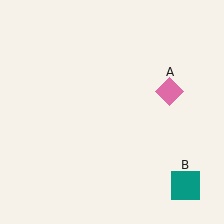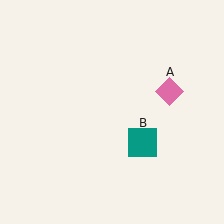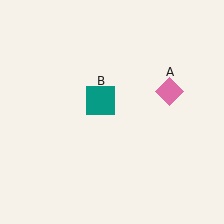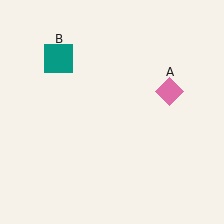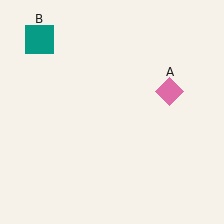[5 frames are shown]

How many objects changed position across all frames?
1 object changed position: teal square (object B).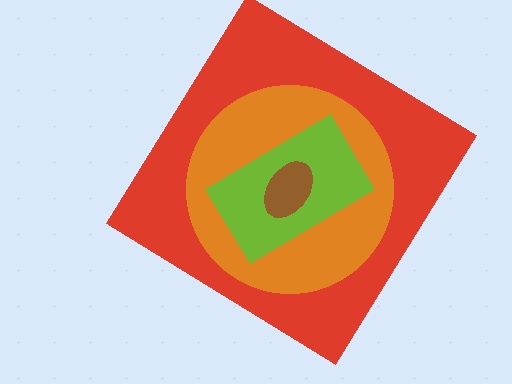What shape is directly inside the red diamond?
The orange circle.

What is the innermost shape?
The brown ellipse.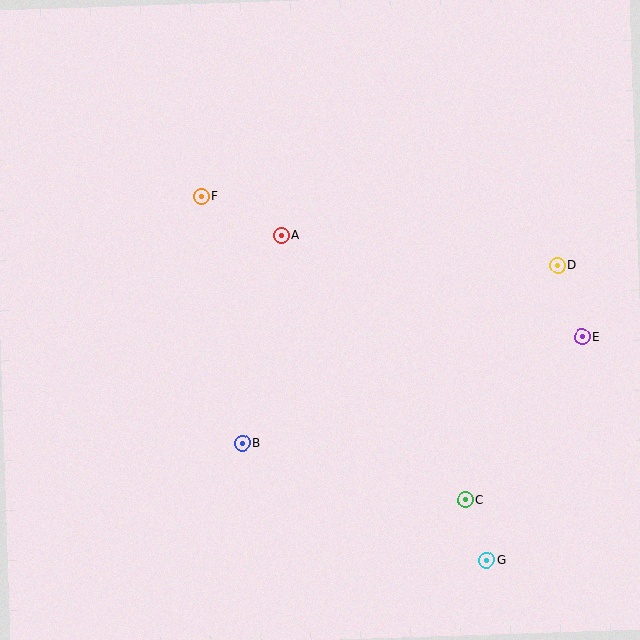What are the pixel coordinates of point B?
Point B is at (242, 444).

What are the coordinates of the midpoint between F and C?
The midpoint between F and C is at (333, 348).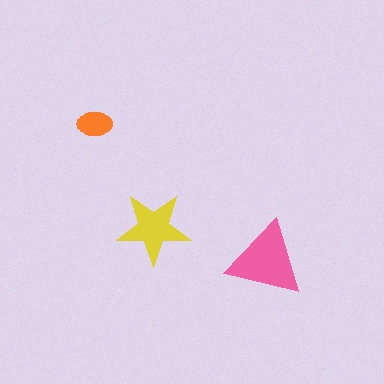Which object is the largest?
The pink triangle.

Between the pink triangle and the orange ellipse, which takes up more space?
The pink triangle.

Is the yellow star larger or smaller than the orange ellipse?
Larger.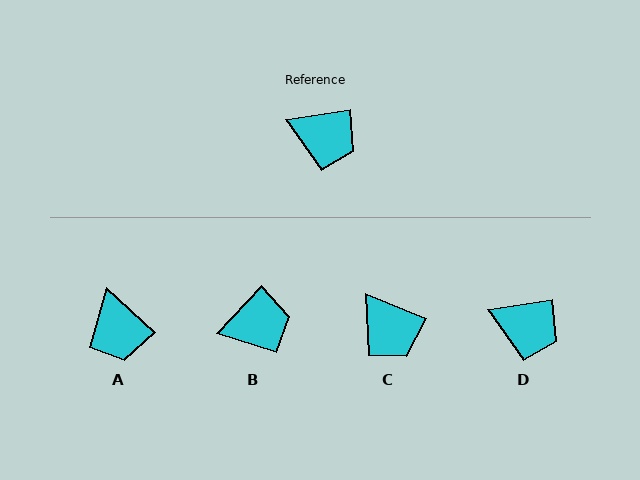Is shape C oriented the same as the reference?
No, it is off by about 32 degrees.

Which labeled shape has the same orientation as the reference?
D.